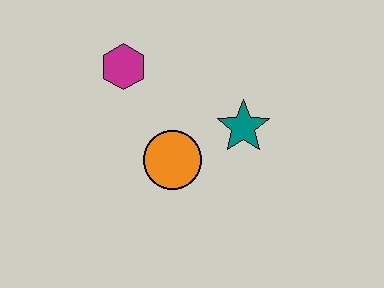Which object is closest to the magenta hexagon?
The orange circle is closest to the magenta hexagon.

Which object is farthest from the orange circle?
The magenta hexagon is farthest from the orange circle.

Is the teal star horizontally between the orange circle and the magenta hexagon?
No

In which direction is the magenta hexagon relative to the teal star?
The magenta hexagon is to the left of the teal star.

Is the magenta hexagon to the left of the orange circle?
Yes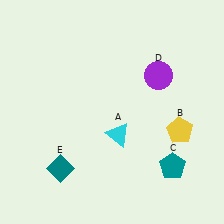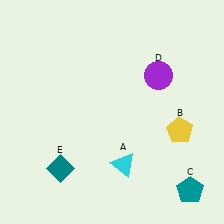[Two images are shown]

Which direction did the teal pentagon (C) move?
The teal pentagon (C) moved down.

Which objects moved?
The objects that moved are: the cyan triangle (A), the teal pentagon (C).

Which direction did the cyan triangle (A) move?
The cyan triangle (A) moved down.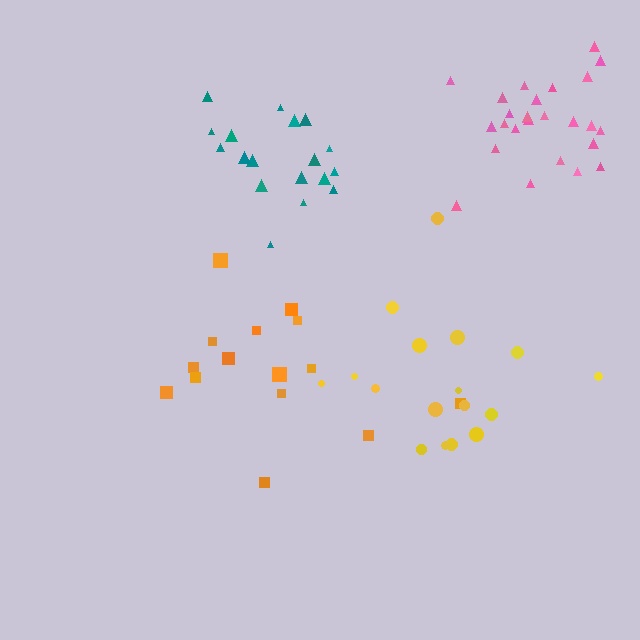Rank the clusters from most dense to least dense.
teal, pink, yellow, orange.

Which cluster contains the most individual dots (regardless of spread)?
Pink (26).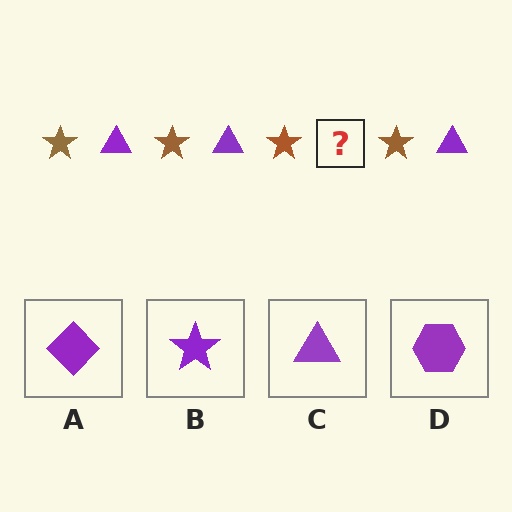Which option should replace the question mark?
Option C.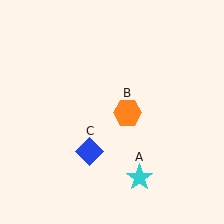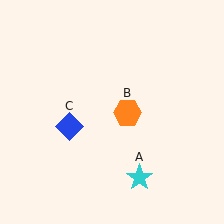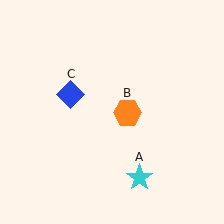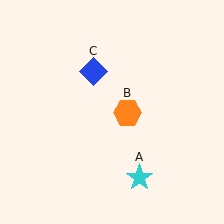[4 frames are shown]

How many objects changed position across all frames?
1 object changed position: blue diamond (object C).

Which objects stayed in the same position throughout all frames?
Cyan star (object A) and orange hexagon (object B) remained stationary.